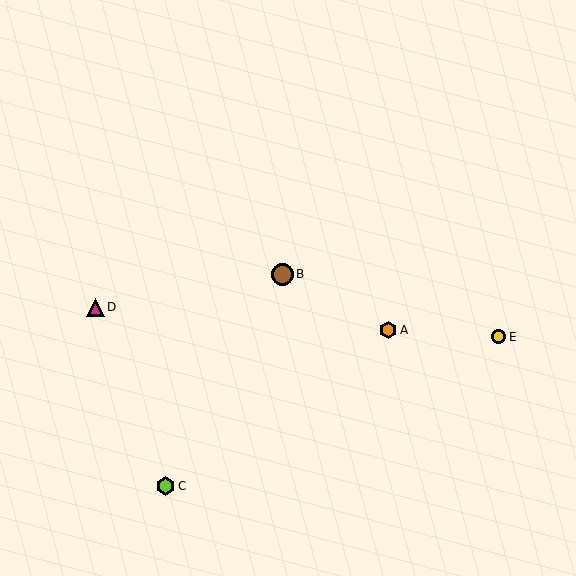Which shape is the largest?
The brown circle (labeled B) is the largest.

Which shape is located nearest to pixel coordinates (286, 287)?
The brown circle (labeled B) at (283, 274) is nearest to that location.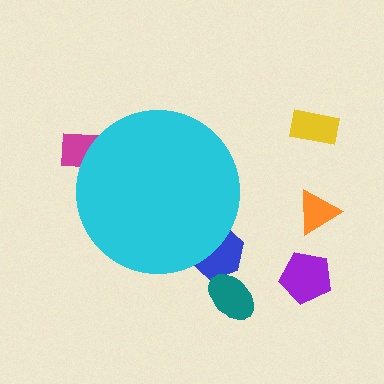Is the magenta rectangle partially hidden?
Yes, the magenta rectangle is partially hidden behind the cyan circle.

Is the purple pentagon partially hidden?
No, the purple pentagon is fully visible.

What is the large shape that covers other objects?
A cyan circle.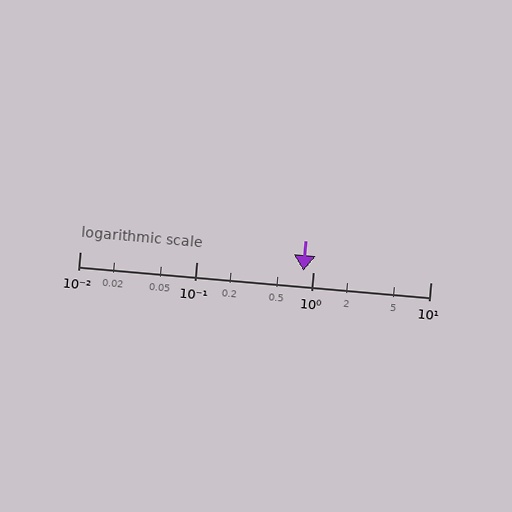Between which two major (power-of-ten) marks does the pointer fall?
The pointer is between 0.1 and 1.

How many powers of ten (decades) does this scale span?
The scale spans 3 decades, from 0.01 to 10.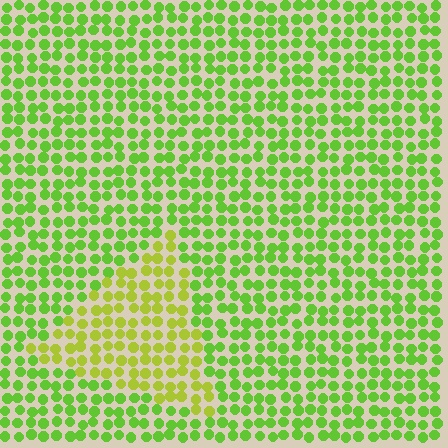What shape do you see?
I see a triangle.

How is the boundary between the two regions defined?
The boundary is defined purely by a slight shift in hue (about 29 degrees). Spacing, size, and orientation are identical on both sides.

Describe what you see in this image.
The image is filled with small lime elements in a uniform arrangement. A triangle-shaped region is visible where the elements are tinted to a slightly different hue, forming a subtle color boundary.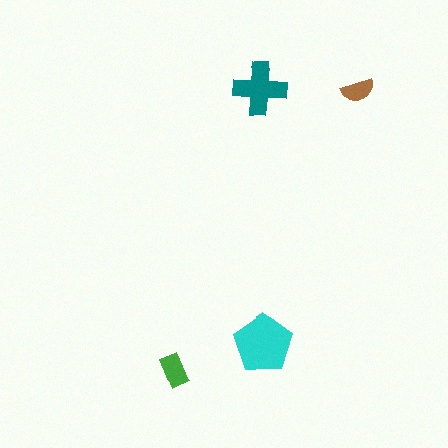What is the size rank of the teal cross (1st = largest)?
2nd.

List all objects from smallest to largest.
The brown semicircle, the green rectangle, the teal cross, the cyan pentagon.